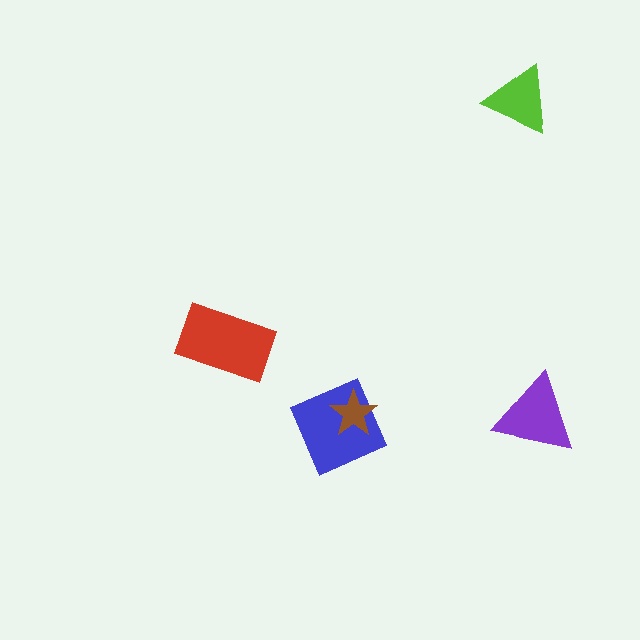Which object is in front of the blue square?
The brown star is in front of the blue square.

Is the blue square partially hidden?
Yes, it is partially covered by another shape.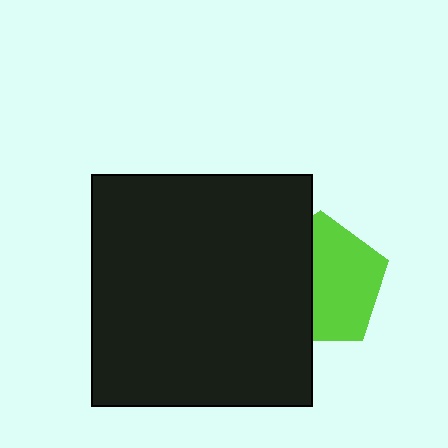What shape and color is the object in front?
The object in front is a black rectangle.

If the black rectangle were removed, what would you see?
You would see the complete lime pentagon.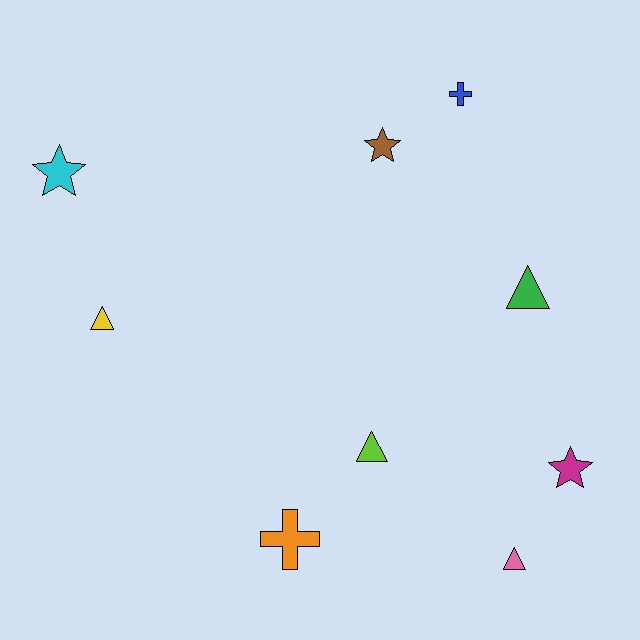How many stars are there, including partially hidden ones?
There are 3 stars.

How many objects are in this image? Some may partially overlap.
There are 9 objects.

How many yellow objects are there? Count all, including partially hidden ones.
There is 1 yellow object.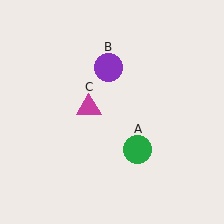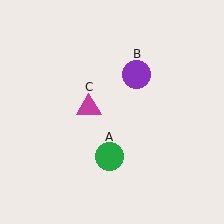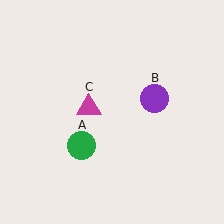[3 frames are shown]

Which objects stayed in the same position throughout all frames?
Magenta triangle (object C) remained stationary.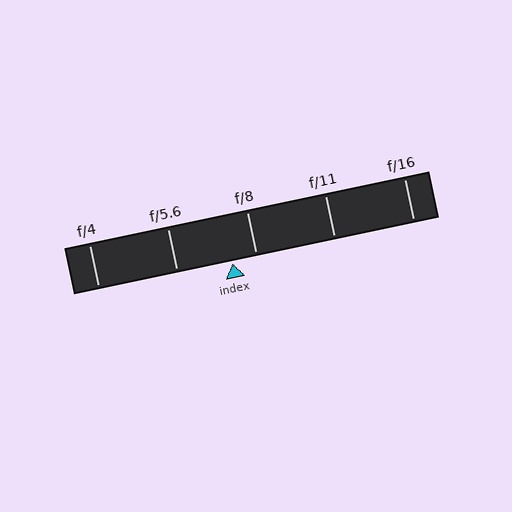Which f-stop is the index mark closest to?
The index mark is closest to f/8.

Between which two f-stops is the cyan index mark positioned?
The index mark is between f/5.6 and f/8.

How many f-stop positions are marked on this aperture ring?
There are 5 f-stop positions marked.